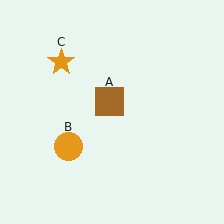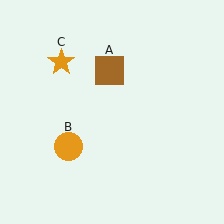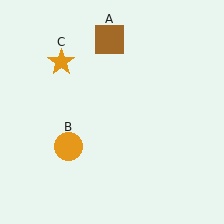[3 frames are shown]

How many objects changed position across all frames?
1 object changed position: brown square (object A).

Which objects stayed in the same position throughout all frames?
Orange circle (object B) and orange star (object C) remained stationary.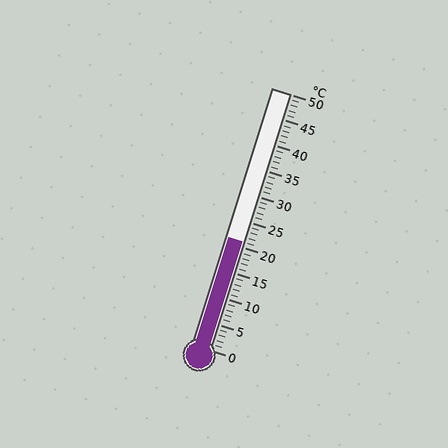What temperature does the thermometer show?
The thermometer shows approximately 21°C.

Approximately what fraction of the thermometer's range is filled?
The thermometer is filled to approximately 40% of its range.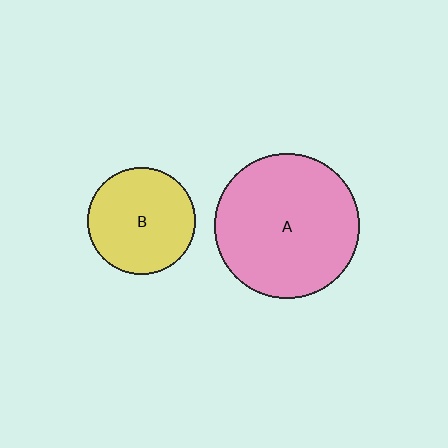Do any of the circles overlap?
No, none of the circles overlap.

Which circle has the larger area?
Circle A (pink).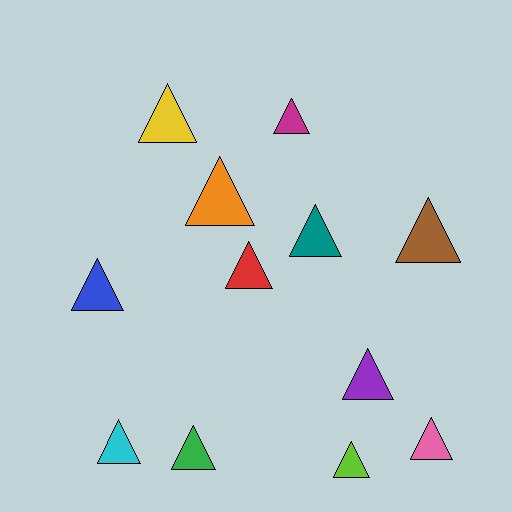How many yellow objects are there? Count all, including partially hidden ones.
There is 1 yellow object.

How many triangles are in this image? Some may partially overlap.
There are 12 triangles.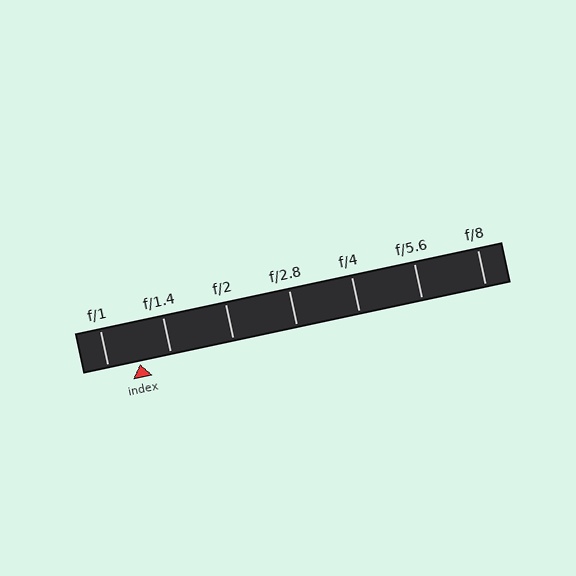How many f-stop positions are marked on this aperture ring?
There are 7 f-stop positions marked.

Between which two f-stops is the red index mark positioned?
The index mark is between f/1 and f/1.4.